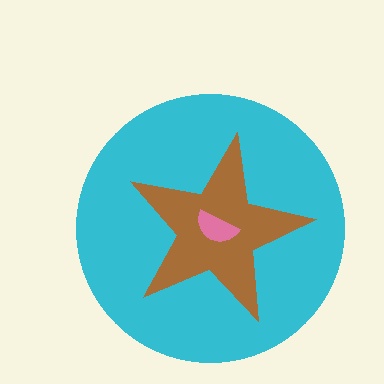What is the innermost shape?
The pink semicircle.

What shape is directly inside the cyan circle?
The brown star.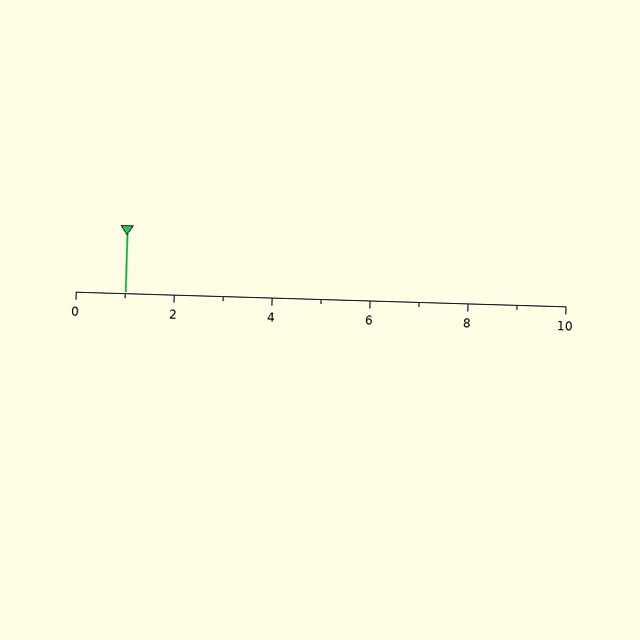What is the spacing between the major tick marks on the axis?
The major ticks are spaced 2 apart.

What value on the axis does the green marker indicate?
The marker indicates approximately 1.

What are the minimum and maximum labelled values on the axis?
The axis runs from 0 to 10.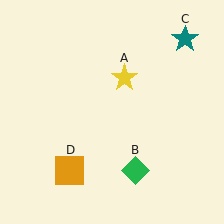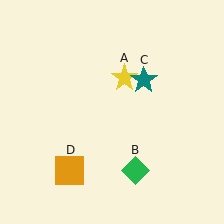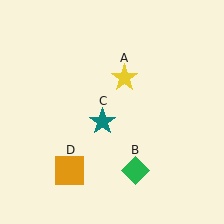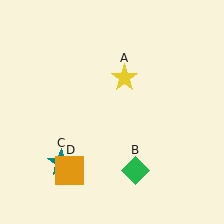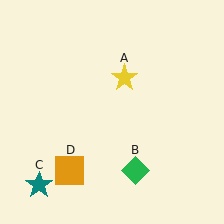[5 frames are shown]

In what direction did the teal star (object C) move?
The teal star (object C) moved down and to the left.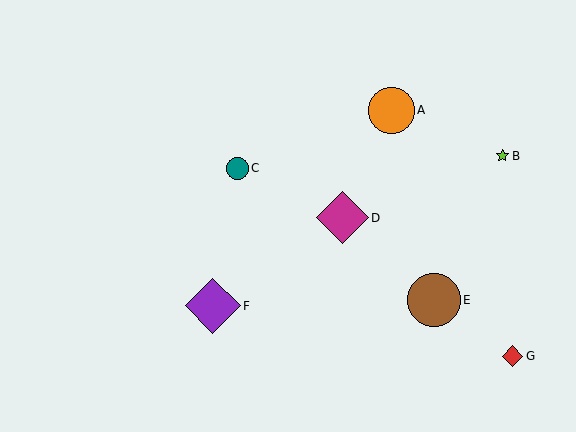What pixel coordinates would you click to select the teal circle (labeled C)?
Click at (237, 168) to select the teal circle C.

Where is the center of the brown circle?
The center of the brown circle is at (434, 300).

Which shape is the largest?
The purple diamond (labeled F) is the largest.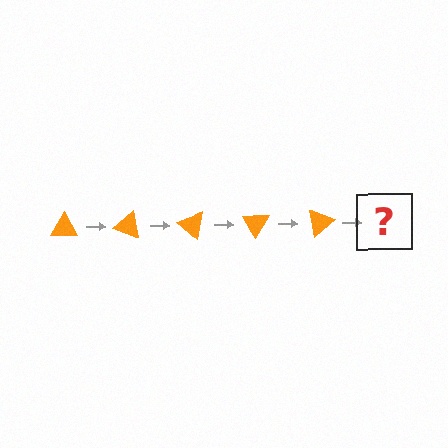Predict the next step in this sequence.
The next step is an orange triangle rotated 100 degrees.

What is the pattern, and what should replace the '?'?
The pattern is that the triangle rotates 20 degrees each step. The '?' should be an orange triangle rotated 100 degrees.